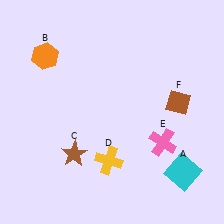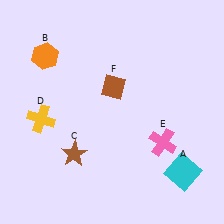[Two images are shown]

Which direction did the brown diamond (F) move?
The brown diamond (F) moved left.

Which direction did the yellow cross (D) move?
The yellow cross (D) moved left.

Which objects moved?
The objects that moved are: the yellow cross (D), the brown diamond (F).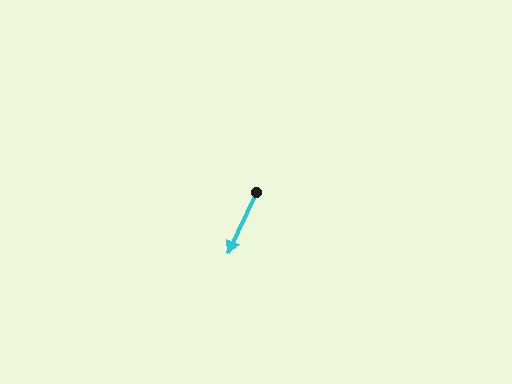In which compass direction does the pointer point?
Southwest.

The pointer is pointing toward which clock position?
Roughly 7 o'clock.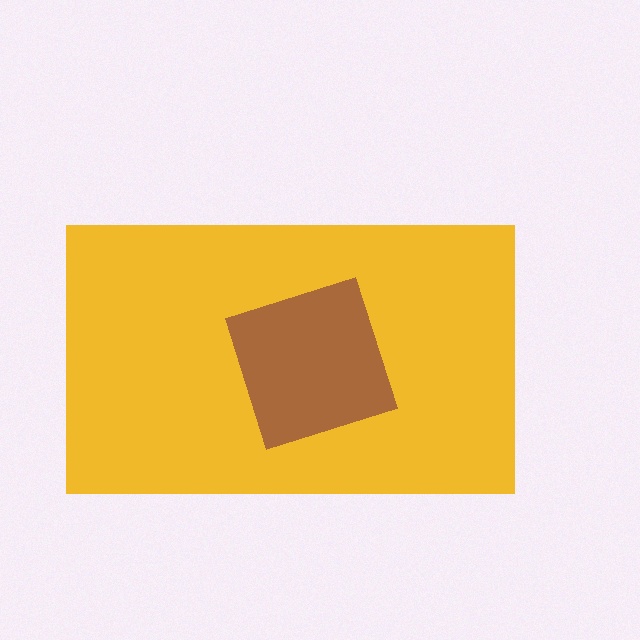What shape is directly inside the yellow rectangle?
The brown square.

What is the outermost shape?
The yellow rectangle.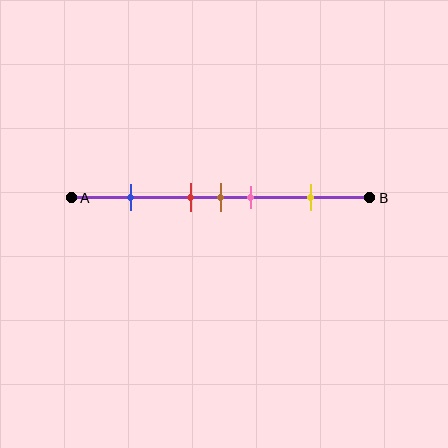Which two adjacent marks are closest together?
The red and brown marks are the closest adjacent pair.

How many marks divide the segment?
There are 5 marks dividing the segment.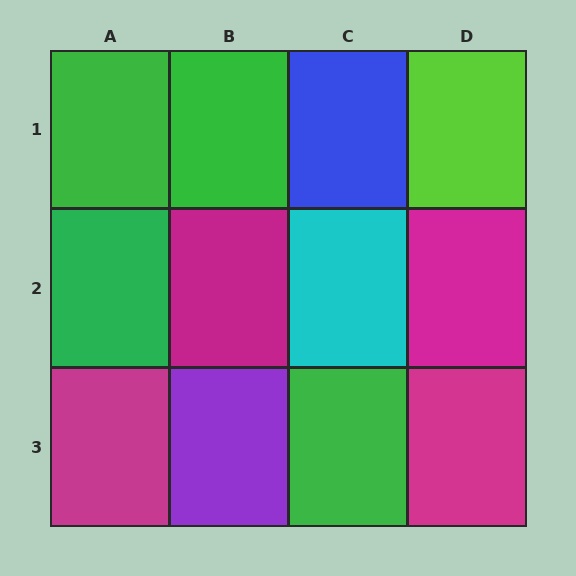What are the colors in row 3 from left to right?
Magenta, purple, green, magenta.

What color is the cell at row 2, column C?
Cyan.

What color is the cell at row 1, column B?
Green.